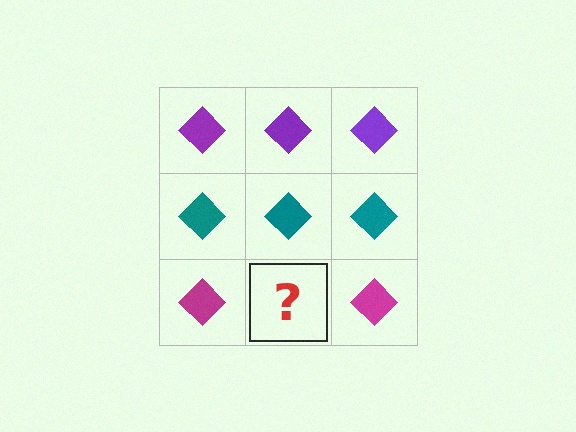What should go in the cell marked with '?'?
The missing cell should contain a magenta diamond.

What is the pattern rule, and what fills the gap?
The rule is that each row has a consistent color. The gap should be filled with a magenta diamond.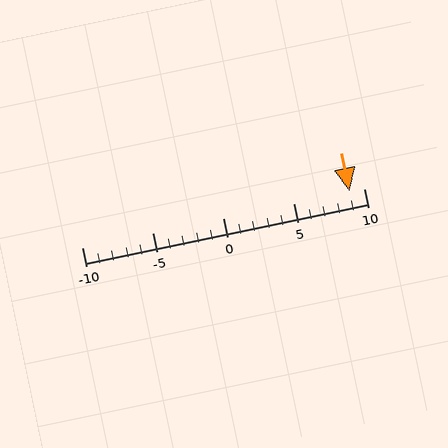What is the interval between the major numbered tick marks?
The major tick marks are spaced 5 units apart.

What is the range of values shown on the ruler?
The ruler shows values from -10 to 10.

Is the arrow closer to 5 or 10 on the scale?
The arrow is closer to 10.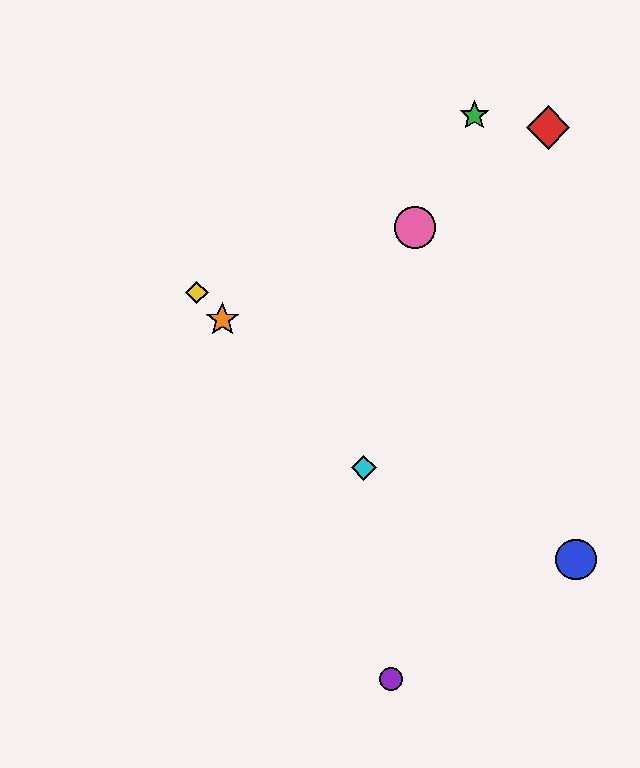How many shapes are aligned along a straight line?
3 shapes (the yellow diamond, the orange star, the cyan diamond) are aligned along a straight line.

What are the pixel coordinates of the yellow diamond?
The yellow diamond is at (197, 293).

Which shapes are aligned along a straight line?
The yellow diamond, the orange star, the cyan diamond are aligned along a straight line.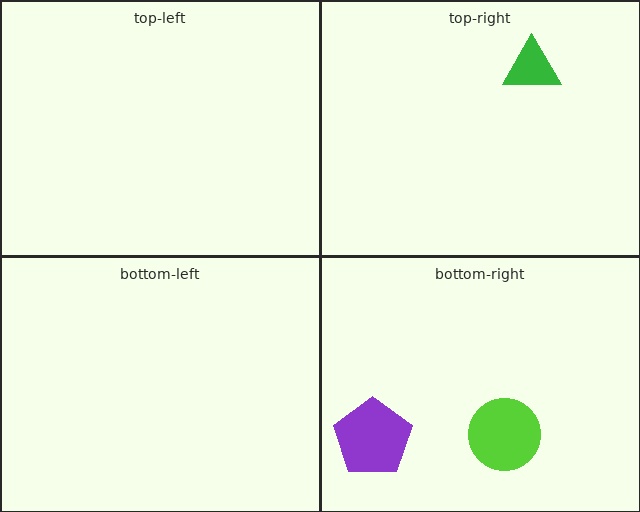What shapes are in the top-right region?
The green triangle.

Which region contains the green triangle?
The top-right region.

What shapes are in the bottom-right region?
The lime circle, the purple pentagon.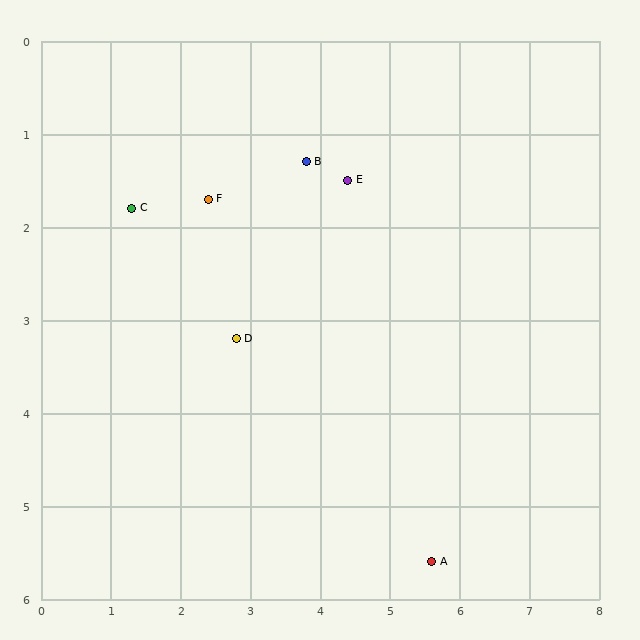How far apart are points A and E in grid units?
Points A and E are about 4.3 grid units apart.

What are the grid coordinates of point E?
Point E is at approximately (4.4, 1.5).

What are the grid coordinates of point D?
Point D is at approximately (2.8, 3.2).